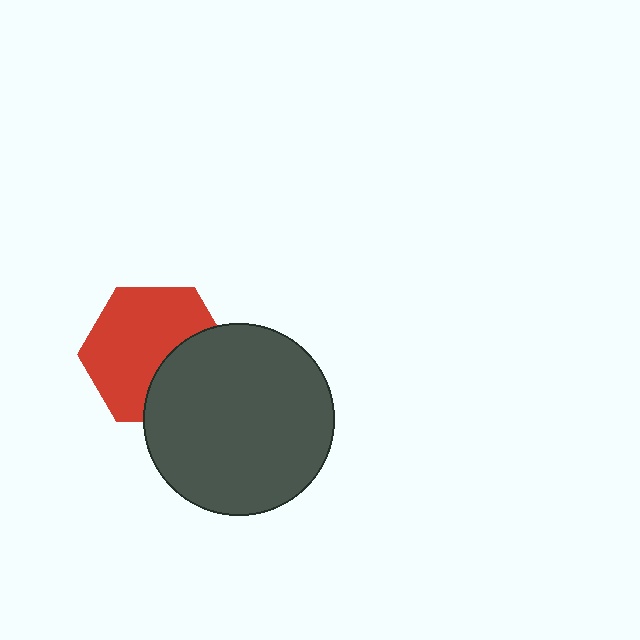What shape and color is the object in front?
The object in front is a dark gray circle.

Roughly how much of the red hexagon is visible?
Most of it is visible (roughly 66%).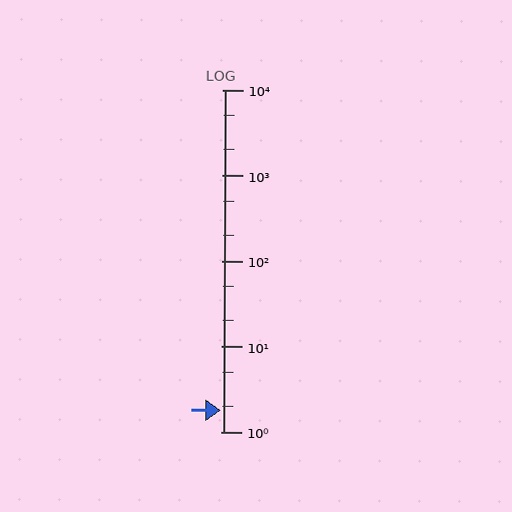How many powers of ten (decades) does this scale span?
The scale spans 4 decades, from 1 to 10000.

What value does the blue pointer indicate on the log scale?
The pointer indicates approximately 1.8.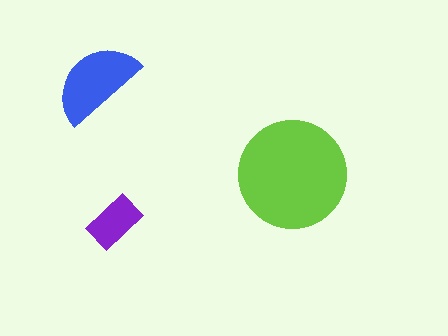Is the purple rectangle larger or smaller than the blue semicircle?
Smaller.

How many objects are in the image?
There are 3 objects in the image.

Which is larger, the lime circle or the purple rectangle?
The lime circle.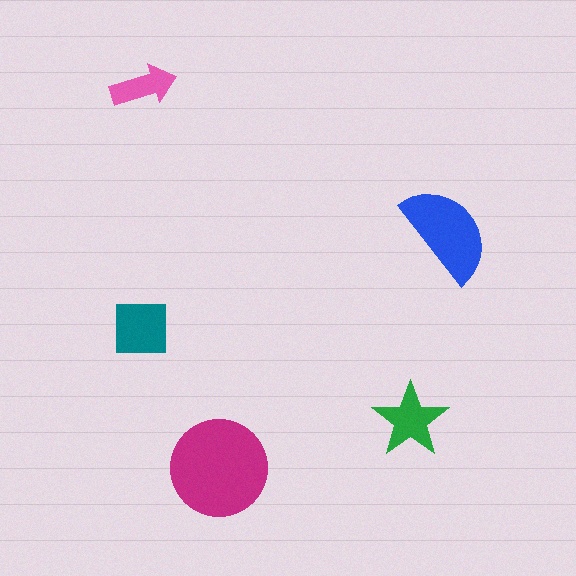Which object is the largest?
The magenta circle.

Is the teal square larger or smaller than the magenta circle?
Smaller.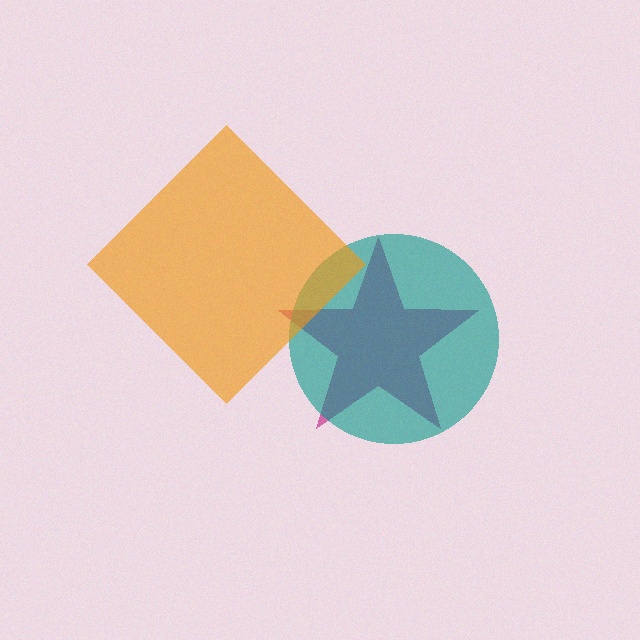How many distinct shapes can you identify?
There are 3 distinct shapes: a magenta star, a teal circle, an orange diamond.